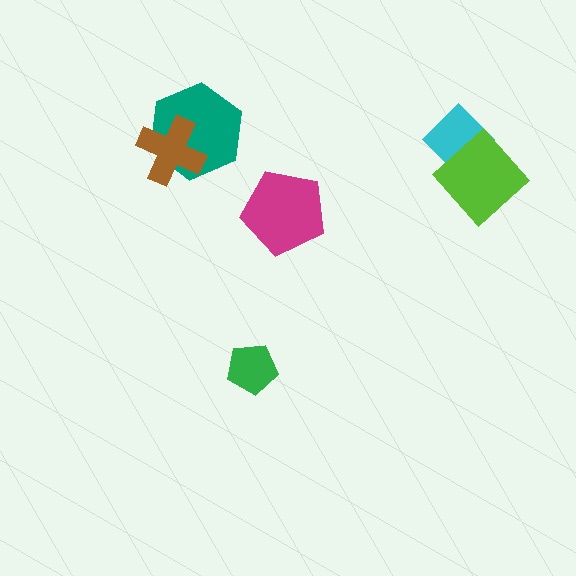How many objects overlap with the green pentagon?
0 objects overlap with the green pentagon.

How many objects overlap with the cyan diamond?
1 object overlaps with the cyan diamond.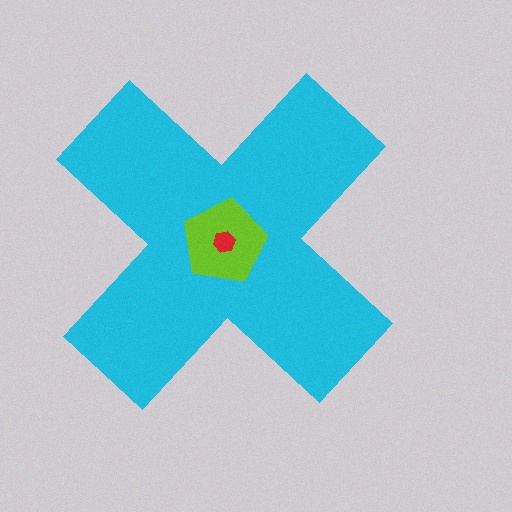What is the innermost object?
The red hexagon.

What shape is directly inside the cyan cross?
The lime pentagon.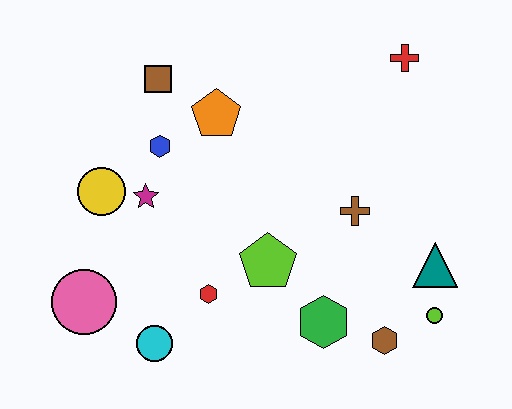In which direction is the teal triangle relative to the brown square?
The teal triangle is to the right of the brown square.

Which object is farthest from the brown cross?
The pink circle is farthest from the brown cross.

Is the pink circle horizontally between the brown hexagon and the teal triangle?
No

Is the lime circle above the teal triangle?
No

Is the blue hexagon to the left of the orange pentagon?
Yes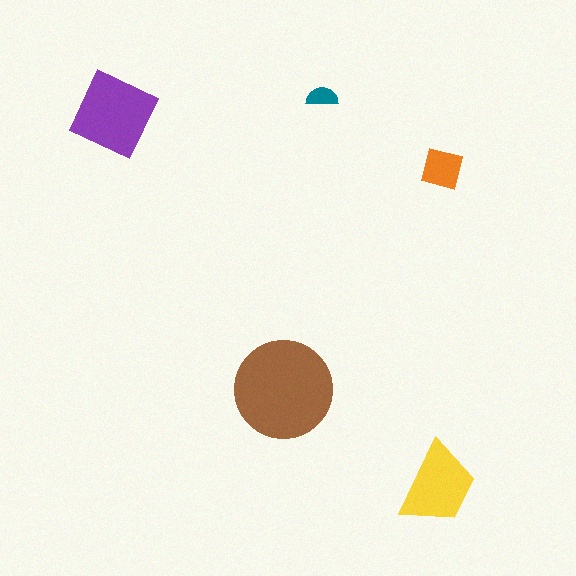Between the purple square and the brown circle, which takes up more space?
The brown circle.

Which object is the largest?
The brown circle.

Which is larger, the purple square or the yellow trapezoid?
The purple square.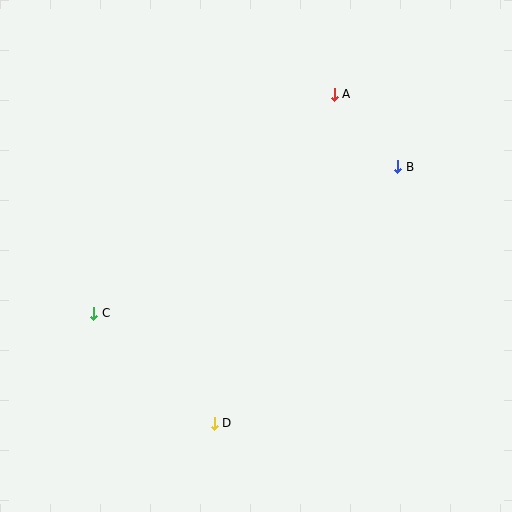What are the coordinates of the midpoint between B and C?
The midpoint between B and C is at (246, 240).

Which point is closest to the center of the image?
Point B at (398, 167) is closest to the center.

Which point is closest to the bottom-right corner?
Point D is closest to the bottom-right corner.